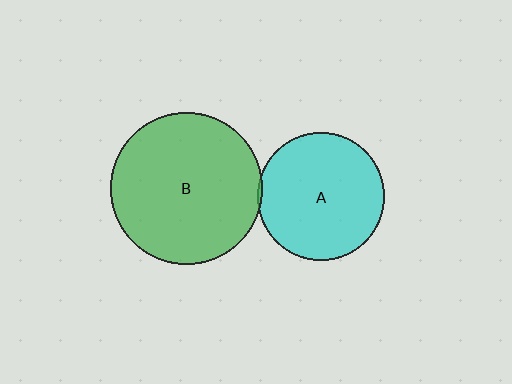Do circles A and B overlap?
Yes.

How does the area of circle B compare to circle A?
Approximately 1.4 times.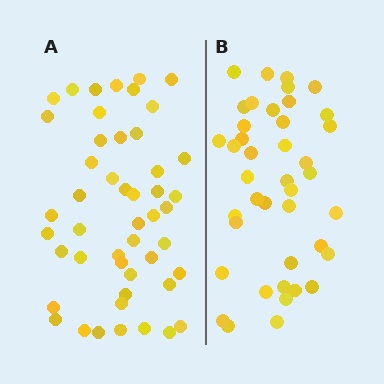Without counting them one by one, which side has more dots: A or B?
Region A (the left region) has more dots.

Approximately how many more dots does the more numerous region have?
Region A has roughly 8 or so more dots than region B.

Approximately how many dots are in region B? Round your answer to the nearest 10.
About 40 dots. (The exact count is 41, which rounds to 40.)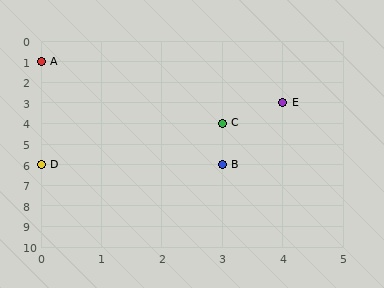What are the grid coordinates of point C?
Point C is at grid coordinates (3, 4).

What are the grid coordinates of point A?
Point A is at grid coordinates (0, 1).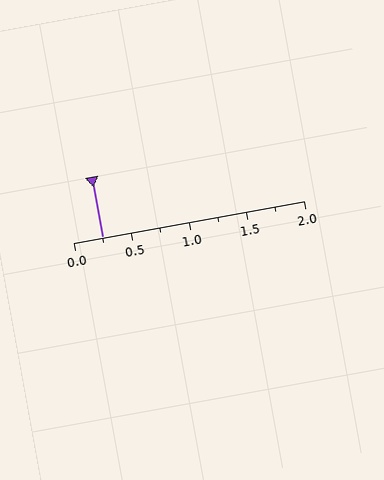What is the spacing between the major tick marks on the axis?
The major ticks are spaced 0.5 apart.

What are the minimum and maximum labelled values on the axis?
The axis runs from 0.0 to 2.0.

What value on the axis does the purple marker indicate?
The marker indicates approximately 0.25.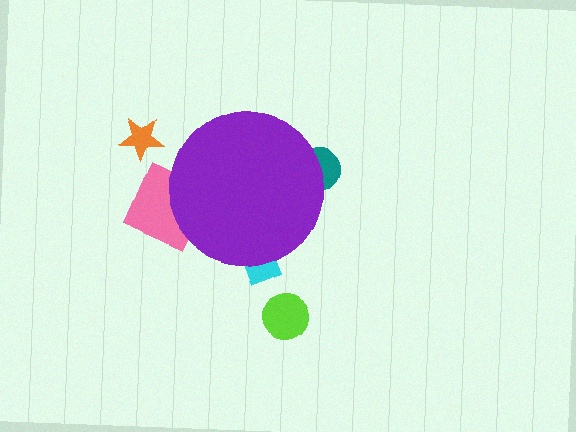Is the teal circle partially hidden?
Yes, the teal circle is partially hidden behind the purple circle.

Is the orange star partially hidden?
No, the orange star is fully visible.